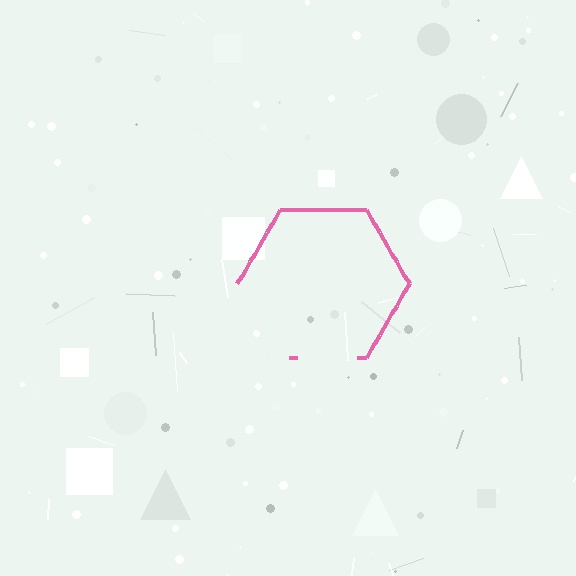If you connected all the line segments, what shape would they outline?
They would outline a hexagon.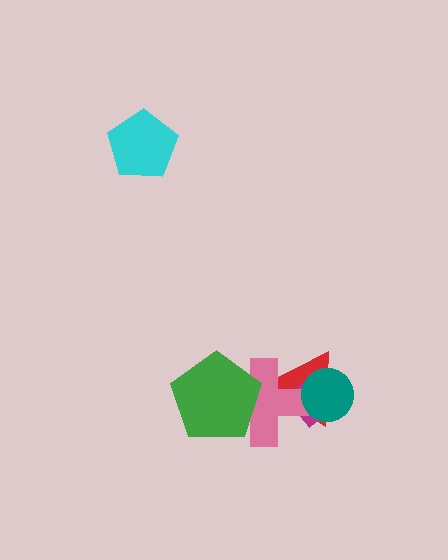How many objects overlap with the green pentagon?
1 object overlaps with the green pentagon.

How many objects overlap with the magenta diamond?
3 objects overlap with the magenta diamond.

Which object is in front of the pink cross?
The green pentagon is in front of the pink cross.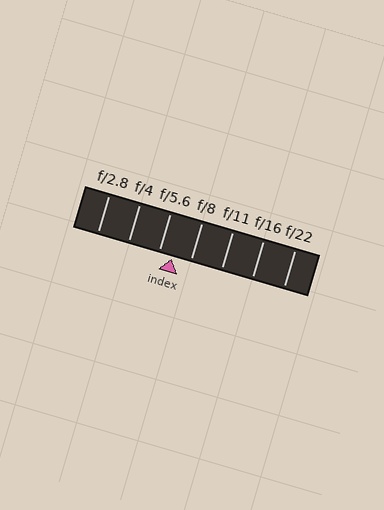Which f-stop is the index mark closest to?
The index mark is closest to f/5.6.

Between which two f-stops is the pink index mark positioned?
The index mark is between f/5.6 and f/8.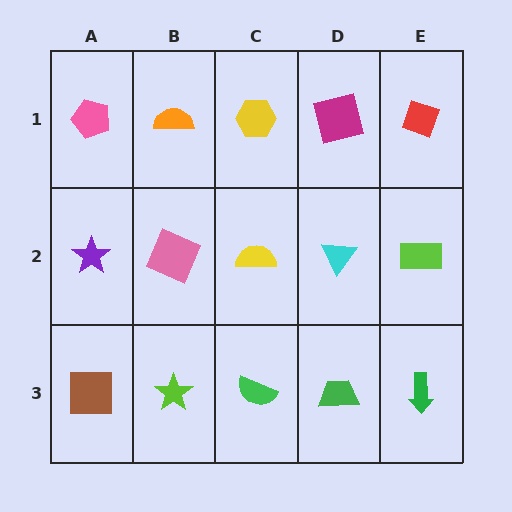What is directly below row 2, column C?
A green semicircle.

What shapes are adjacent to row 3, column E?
A lime rectangle (row 2, column E), a green trapezoid (row 3, column D).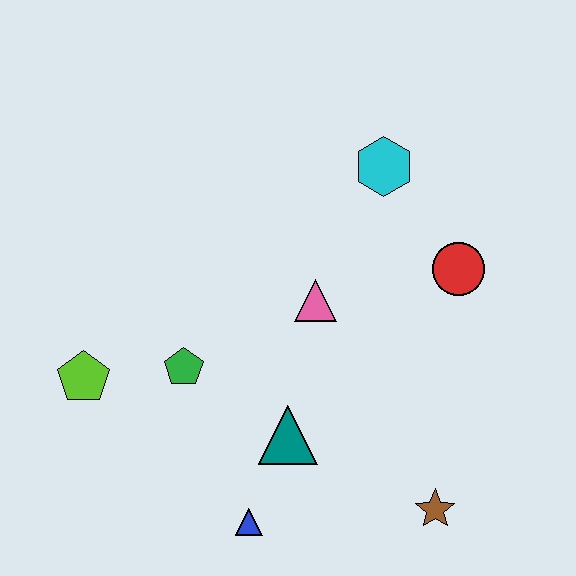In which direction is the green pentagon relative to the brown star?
The green pentagon is to the left of the brown star.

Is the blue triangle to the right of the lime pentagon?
Yes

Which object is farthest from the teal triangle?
The cyan hexagon is farthest from the teal triangle.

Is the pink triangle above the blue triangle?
Yes